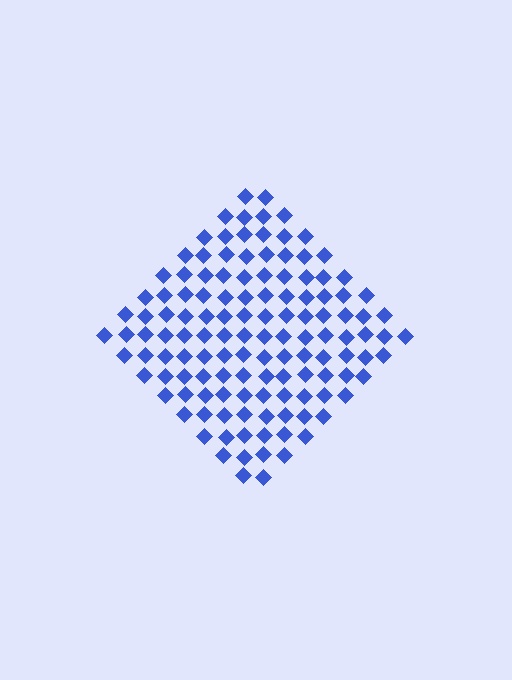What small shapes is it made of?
It is made of small diamonds.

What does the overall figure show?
The overall figure shows a diamond.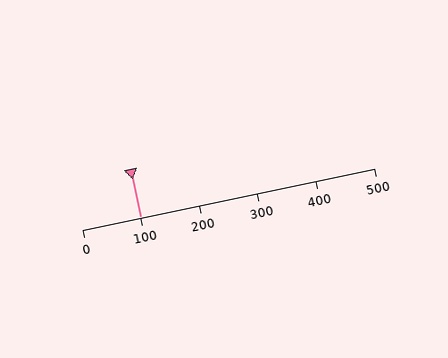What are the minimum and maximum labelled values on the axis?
The axis runs from 0 to 500.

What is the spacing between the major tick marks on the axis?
The major ticks are spaced 100 apart.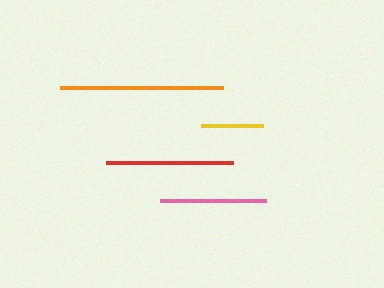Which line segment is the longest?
The orange line is the longest at approximately 163 pixels.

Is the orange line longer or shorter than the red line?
The orange line is longer than the red line.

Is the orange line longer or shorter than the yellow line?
The orange line is longer than the yellow line.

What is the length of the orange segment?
The orange segment is approximately 163 pixels long.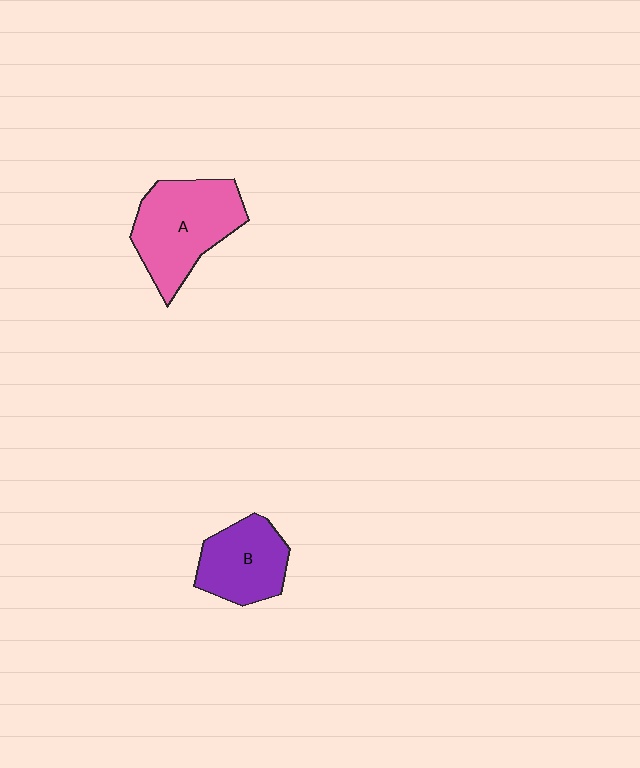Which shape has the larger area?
Shape A (pink).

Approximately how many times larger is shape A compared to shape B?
Approximately 1.4 times.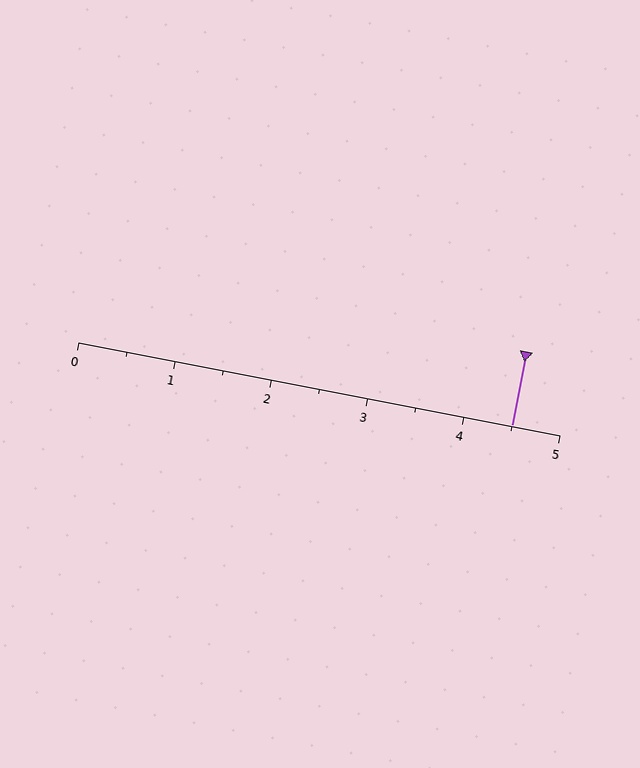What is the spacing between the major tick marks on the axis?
The major ticks are spaced 1 apart.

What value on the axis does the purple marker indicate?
The marker indicates approximately 4.5.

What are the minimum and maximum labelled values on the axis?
The axis runs from 0 to 5.